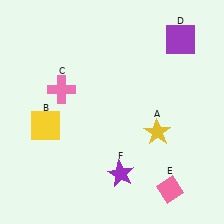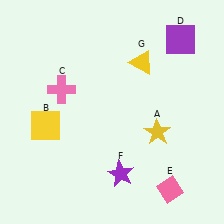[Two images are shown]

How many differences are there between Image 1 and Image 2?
There is 1 difference between the two images.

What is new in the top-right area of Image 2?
A yellow triangle (G) was added in the top-right area of Image 2.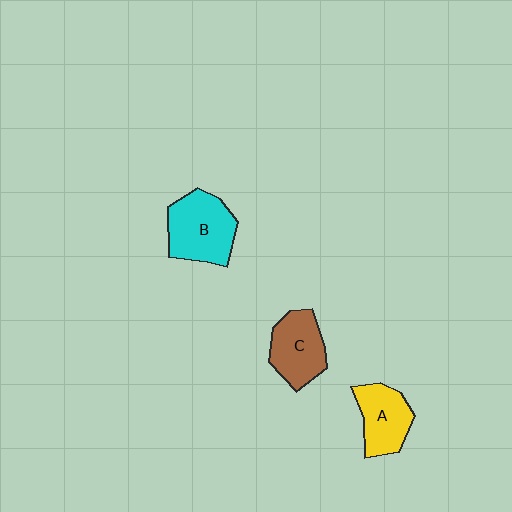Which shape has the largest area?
Shape B (cyan).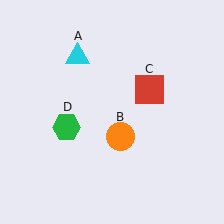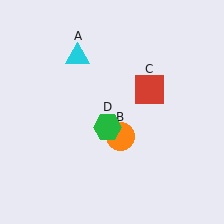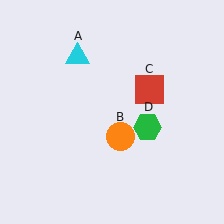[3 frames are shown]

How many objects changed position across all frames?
1 object changed position: green hexagon (object D).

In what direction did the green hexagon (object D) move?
The green hexagon (object D) moved right.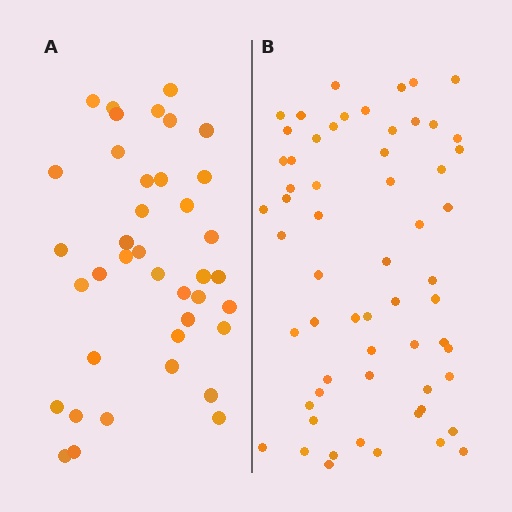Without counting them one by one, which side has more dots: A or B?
Region B (the right region) has more dots.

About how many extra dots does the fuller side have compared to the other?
Region B has approximately 20 more dots than region A.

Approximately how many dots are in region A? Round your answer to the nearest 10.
About 40 dots. (The exact count is 39, which rounds to 40.)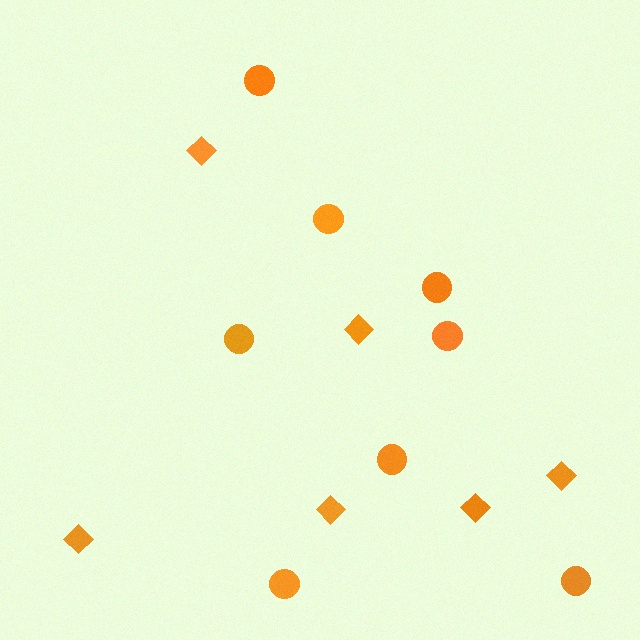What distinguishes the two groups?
There are 2 groups: one group of circles (8) and one group of diamonds (6).